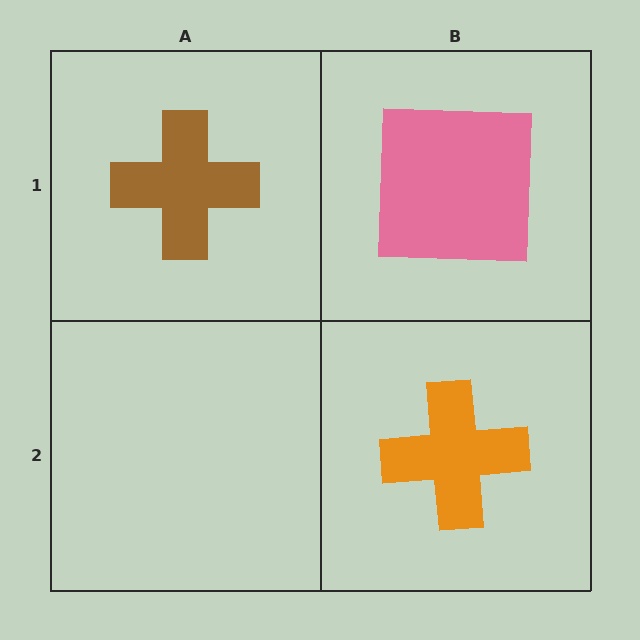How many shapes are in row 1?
2 shapes.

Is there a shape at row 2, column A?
No, that cell is empty.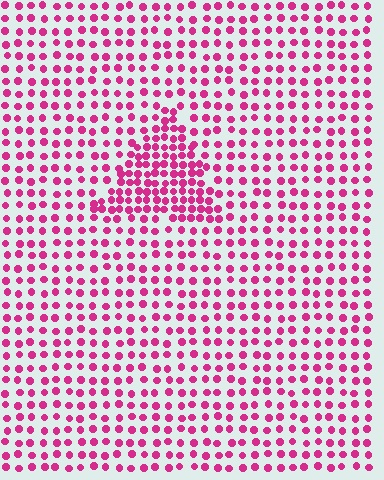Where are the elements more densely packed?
The elements are more densely packed inside the triangle boundary.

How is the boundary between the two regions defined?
The boundary is defined by a change in element density (approximately 2.0x ratio). All elements are the same color, size, and shape.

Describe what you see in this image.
The image contains small magenta elements arranged at two different densities. A triangle-shaped region is visible where the elements are more densely packed than the surrounding area.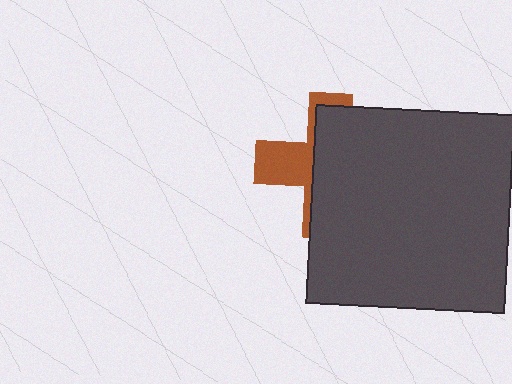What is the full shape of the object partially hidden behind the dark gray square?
The partially hidden object is a brown cross.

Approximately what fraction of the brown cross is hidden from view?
Roughly 65% of the brown cross is hidden behind the dark gray square.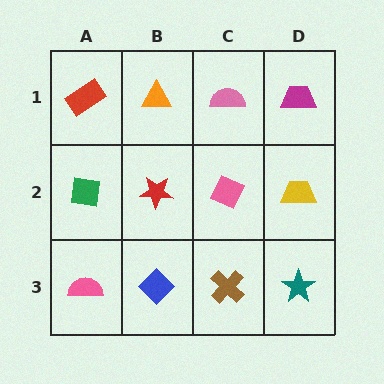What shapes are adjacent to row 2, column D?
A magenta trapezoid (row 1, column D), a teal star (row 3, column D), a pink diamond (row 2, column C).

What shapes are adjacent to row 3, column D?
A yellow trapezoid (row 2, column D), a brown cross (row 3, column C).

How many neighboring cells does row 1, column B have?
3.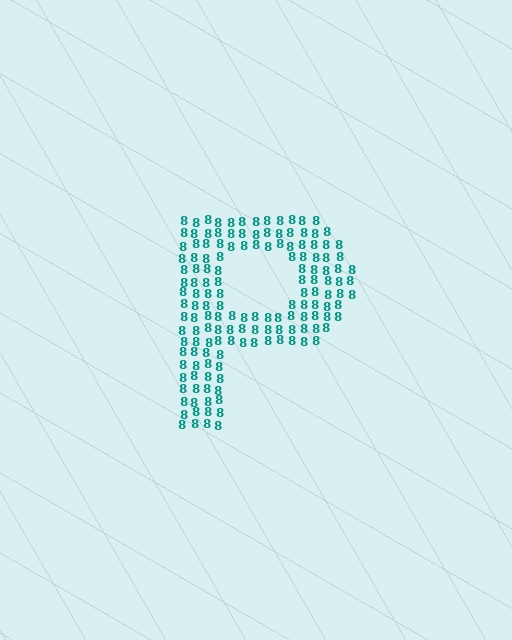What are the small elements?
The small elements are digit 8's.